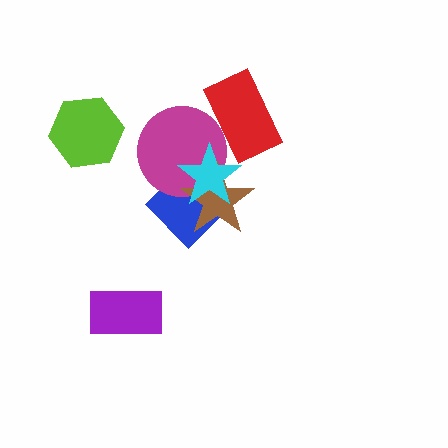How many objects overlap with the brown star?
3 objects overlap with the brown star.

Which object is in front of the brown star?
The cyan star is in front of the brown star.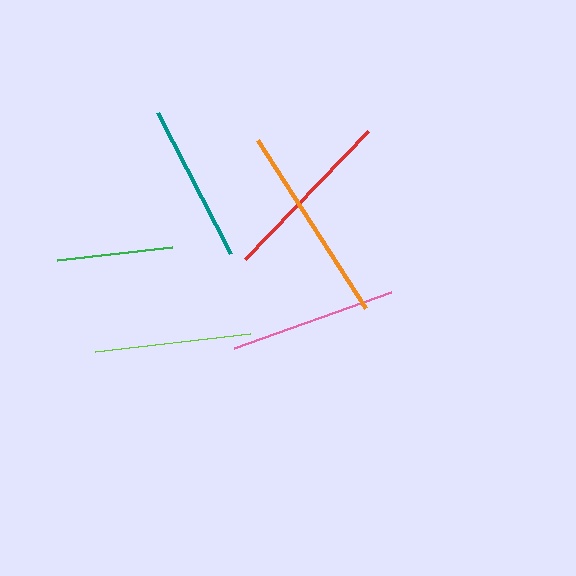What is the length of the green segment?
The green segment is approximately 116 pixels long.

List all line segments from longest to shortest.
From longest to shortest: orange, red, pink, teal, lime, green.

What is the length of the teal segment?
The teal segment is approximately 158 pixels long.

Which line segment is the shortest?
The green line is the shortest at approximately 116 pixels.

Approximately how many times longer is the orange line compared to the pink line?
The orange line is approximately 1.2 times the length of the pink line.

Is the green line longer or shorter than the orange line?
The orange line is longer than the green line.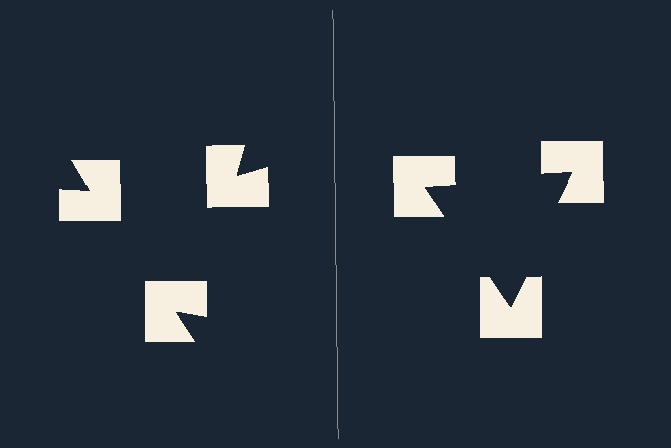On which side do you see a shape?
An illusory triangle appears on the right side. On the left side the wedge cuts are rotated, so no coherent shape forms.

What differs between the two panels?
The notched squares are positioned identically on both sides; only the wedge orientations differ. On the right they align to a triangle; on the left they are misaligned.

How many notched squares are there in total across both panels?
6 — 3 on each side.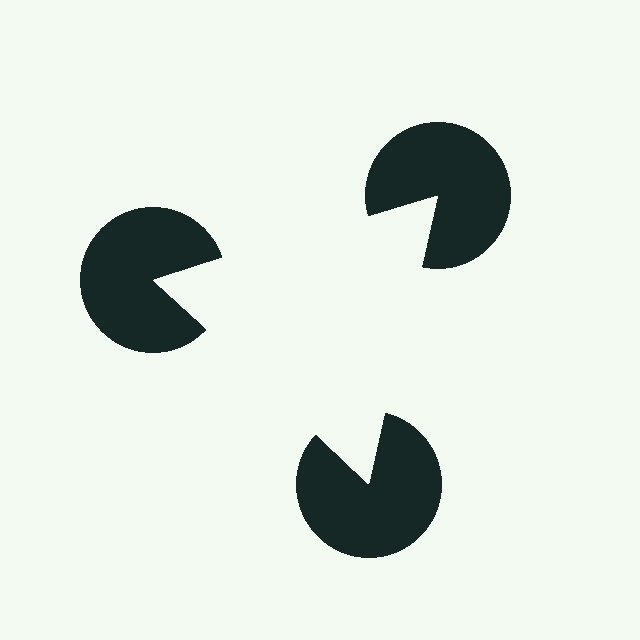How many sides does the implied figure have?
3 sides.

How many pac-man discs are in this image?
There are 3 — one at each vertex of the illusory triangle.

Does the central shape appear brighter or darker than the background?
It typically appears slightly brighter than the background, even though no actual brightness change is drawn.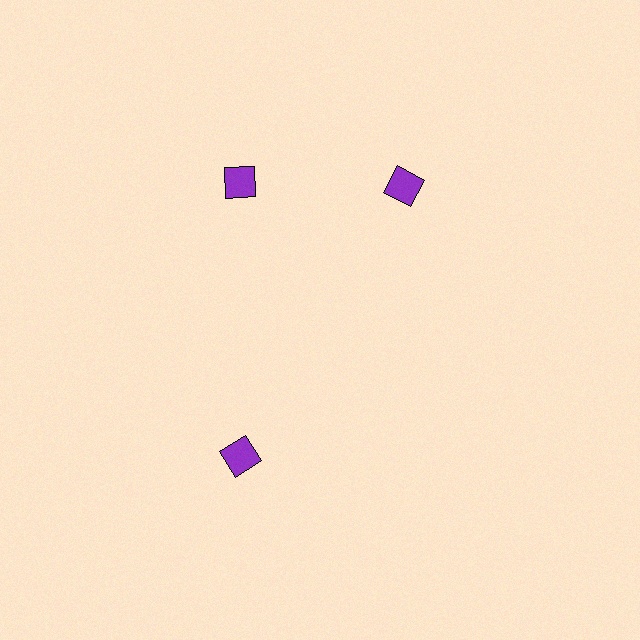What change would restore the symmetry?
The symmetry would be restored by rotating it back into even spacing with its neighbors so that all 3 diamonds sit at equal angles and equal distance from the center.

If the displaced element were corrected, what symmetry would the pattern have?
It would have 3-fold rotational symmetry — the pattern would map onto itself every 120 degrees.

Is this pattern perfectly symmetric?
No. The 3 purple diamonds are arranged in a ring, but one element near the 3 o'clock position is rotated out of alignment along the ring, breaking the 3-fold rotational symmetry.